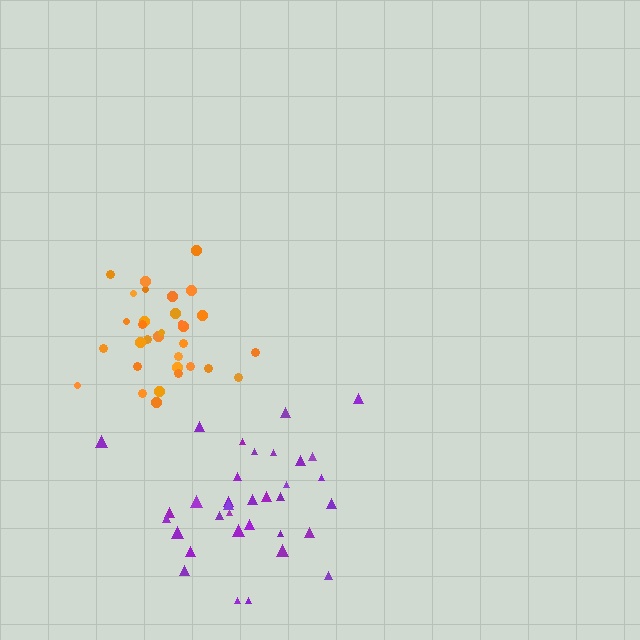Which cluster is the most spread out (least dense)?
Purple.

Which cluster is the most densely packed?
Orange.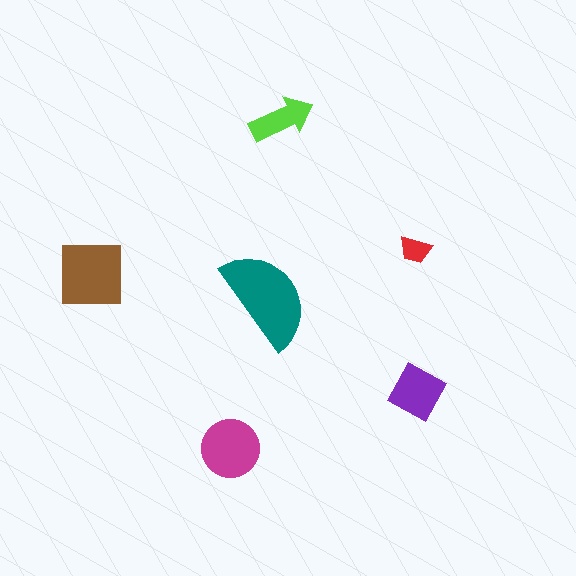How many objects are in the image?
There are 6 objects in the image.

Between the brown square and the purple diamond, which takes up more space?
The brown square.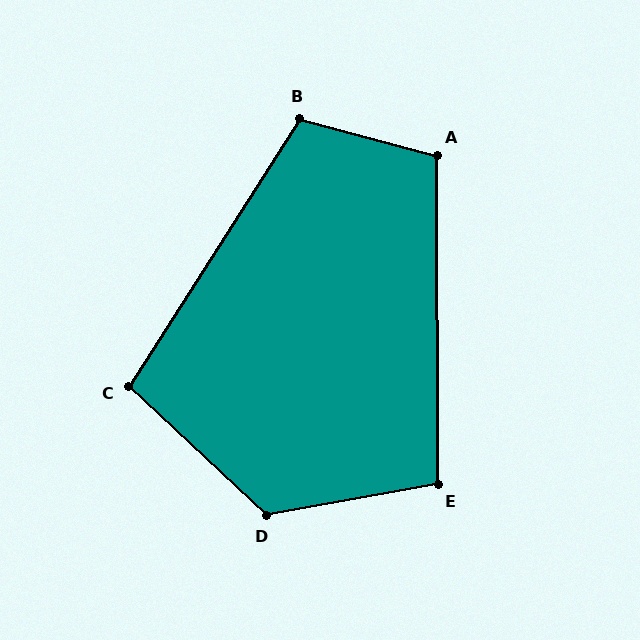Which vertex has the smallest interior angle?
E, at approximately 100 degrees.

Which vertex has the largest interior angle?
D, at approximately 127 degrees.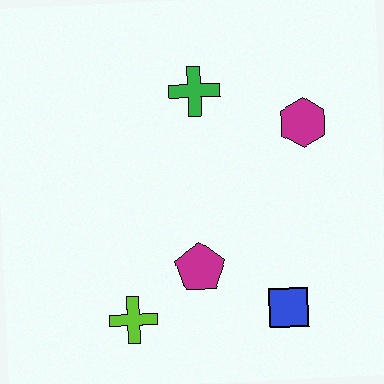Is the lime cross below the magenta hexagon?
Yes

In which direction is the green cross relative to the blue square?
The green cross is above the blue square.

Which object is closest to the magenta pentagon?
The lime cross is closest to the magenta pentagon.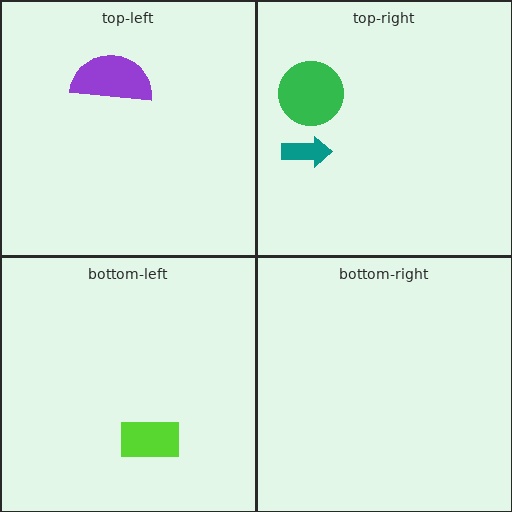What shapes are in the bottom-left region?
The lime rectangle.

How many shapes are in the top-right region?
2.